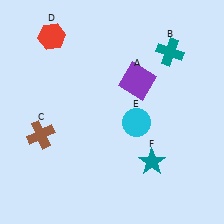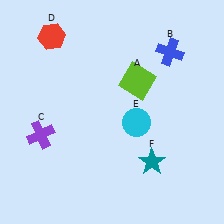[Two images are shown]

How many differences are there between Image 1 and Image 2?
There are 3 differences between the two images.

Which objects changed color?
A changed from purple to lime. B changed from teal to blue. C changed from brown to purple.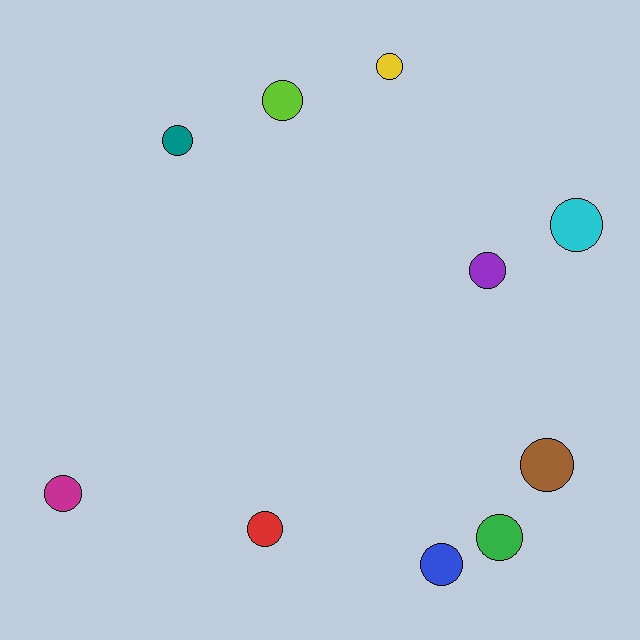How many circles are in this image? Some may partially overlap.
There are 10 circles.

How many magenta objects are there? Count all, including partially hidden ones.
There is 1 magenta object.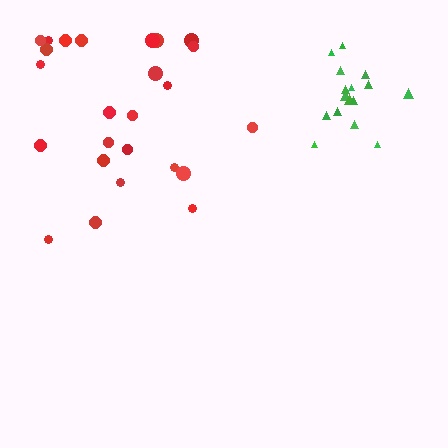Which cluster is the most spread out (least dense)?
Red.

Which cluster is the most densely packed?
Green.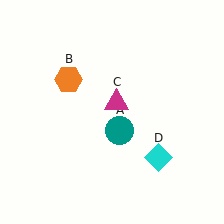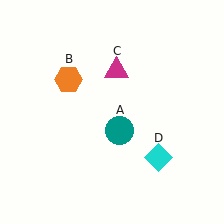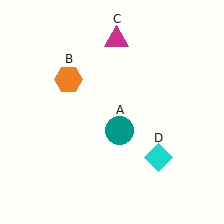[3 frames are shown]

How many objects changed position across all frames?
1 object changed position: magenta triangle (object C).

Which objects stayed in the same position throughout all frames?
Teal circle (object A) and orange hexagon (object B) and cyan diamond (object D) remained stationary.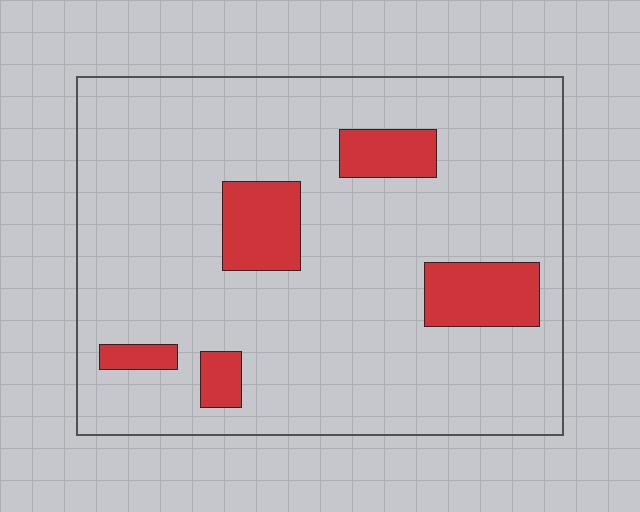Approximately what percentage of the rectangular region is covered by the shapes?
Approximately 15%.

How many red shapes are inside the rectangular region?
5.